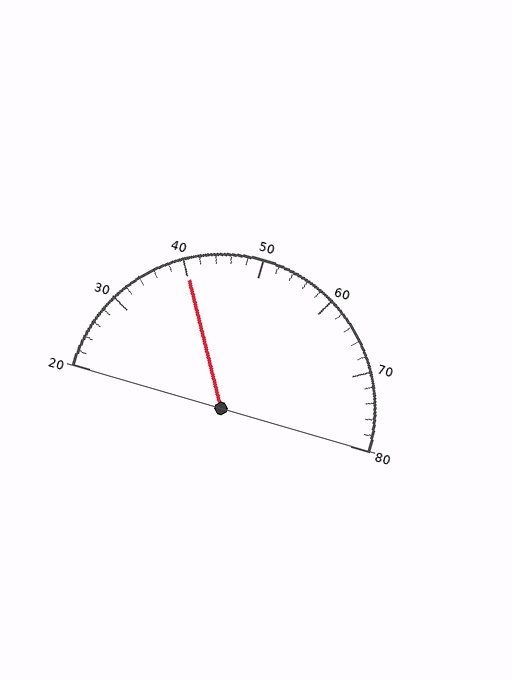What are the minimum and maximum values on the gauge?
The gauge ranges from 20 to 80.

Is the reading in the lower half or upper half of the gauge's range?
The reading is in the lower half of the range (20 to 80).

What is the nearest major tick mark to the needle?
The nearest major tick mark is 40.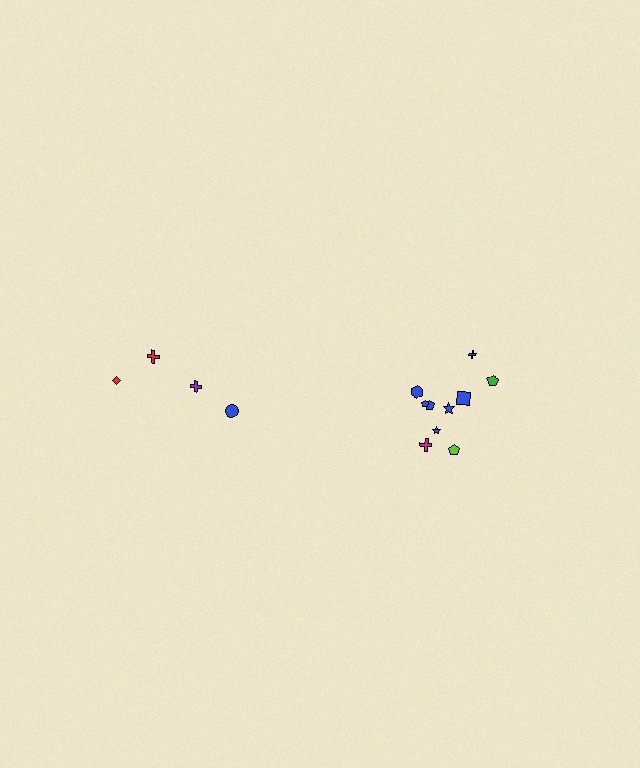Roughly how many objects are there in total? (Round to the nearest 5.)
Roughly 15 objects in total.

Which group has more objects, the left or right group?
The right group.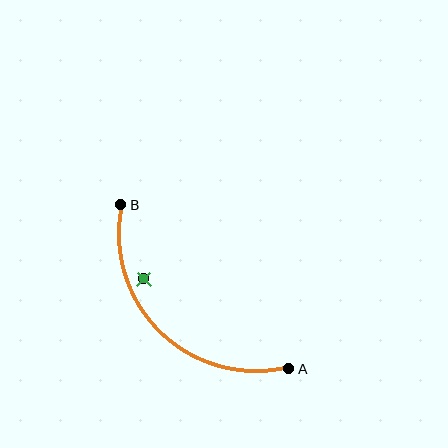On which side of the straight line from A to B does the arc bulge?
The arc bulges below and to the left of the straight line connecting A and B.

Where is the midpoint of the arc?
The arc midpoint is the point on the curve farthest from the straight line joining A and B. It sits below and to the left of that line.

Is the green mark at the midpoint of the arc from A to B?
No — the green mark does not lie on the arc at all. It sits slightly inside the curve.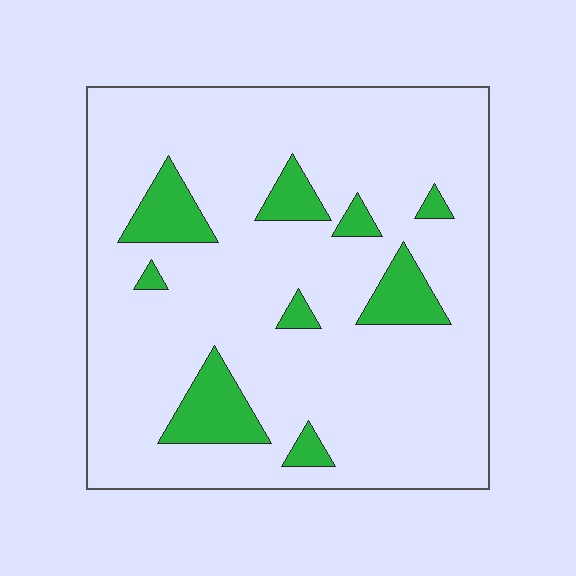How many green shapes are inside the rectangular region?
9.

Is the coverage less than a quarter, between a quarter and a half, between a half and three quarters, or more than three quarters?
Less than a quarter.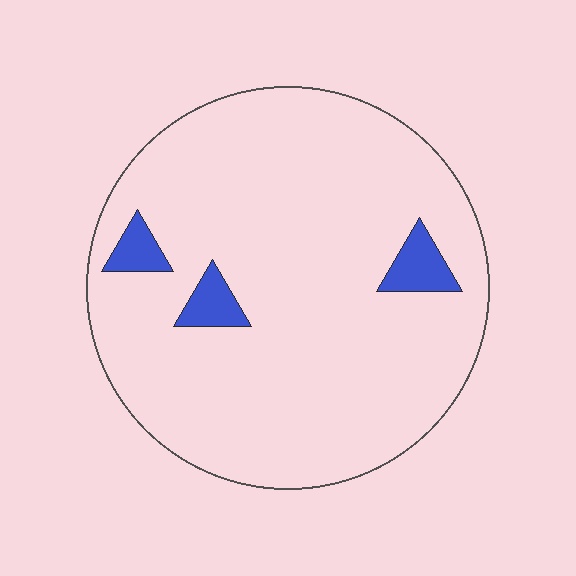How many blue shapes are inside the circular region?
3.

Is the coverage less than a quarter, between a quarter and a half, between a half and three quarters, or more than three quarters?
Less than a quarter.